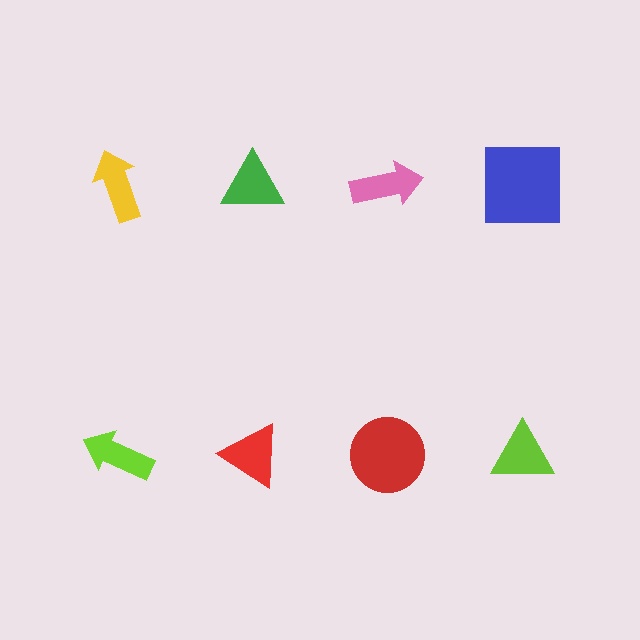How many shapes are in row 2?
4 shapes.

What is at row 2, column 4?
A lime triangle.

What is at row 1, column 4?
A blue square.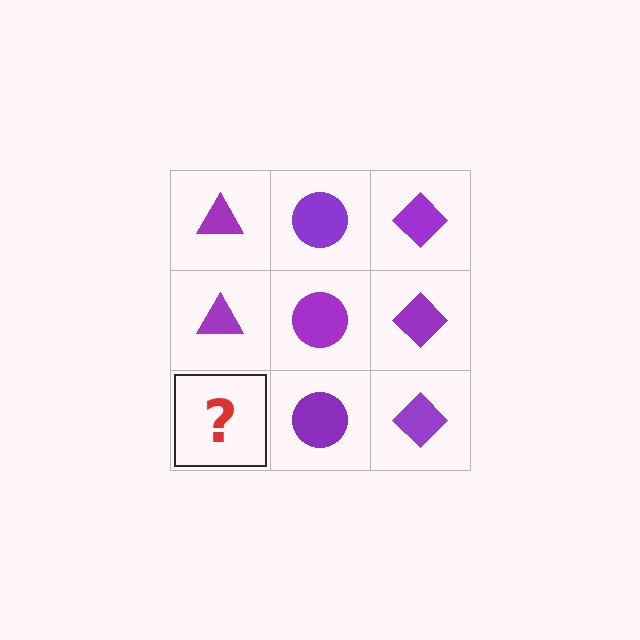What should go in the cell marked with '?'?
The missing cell should contain a purple triangle.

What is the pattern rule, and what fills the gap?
The rule is that each column has a consistent shape. The gap should be filled with a purple triangle.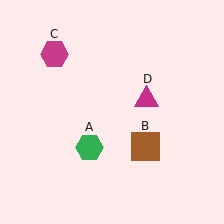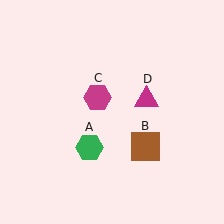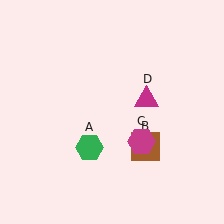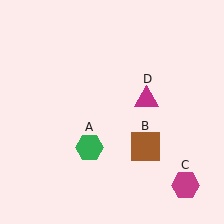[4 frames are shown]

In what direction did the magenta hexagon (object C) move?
The magenta hexagon (object C) moved down and to the right.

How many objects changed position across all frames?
1 object changed position: magenta hexagon (object C).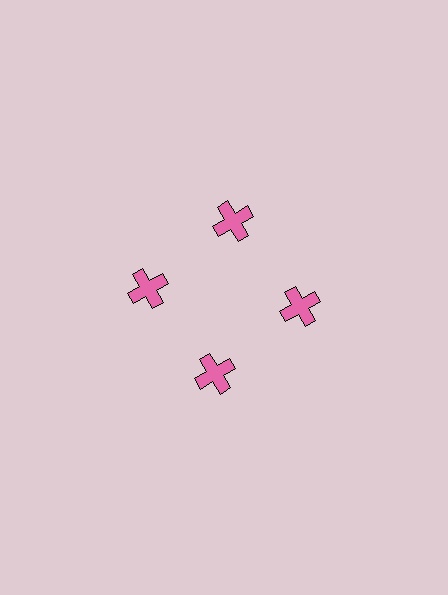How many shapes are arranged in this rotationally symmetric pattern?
There are 4 shapes, arranged in 4 groups of 1.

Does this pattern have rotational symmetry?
Yes, this pattern has 4-fold rotational symmetry. It looks the same after rotating 90 degrees around the center.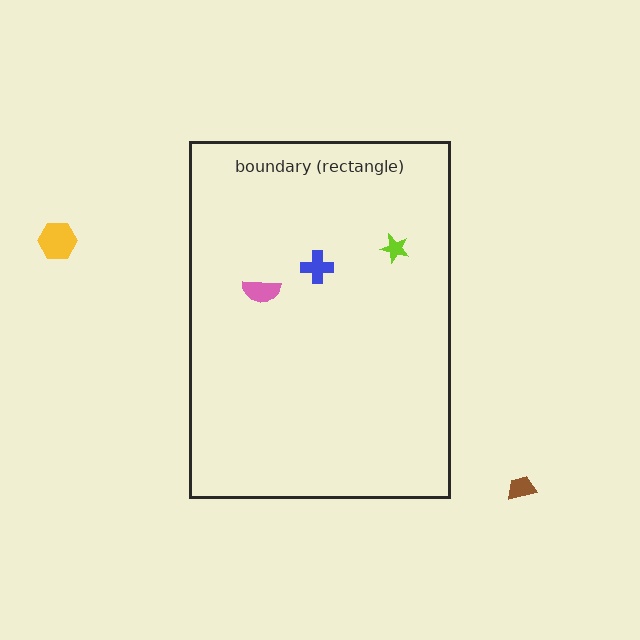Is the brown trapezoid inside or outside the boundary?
Outside.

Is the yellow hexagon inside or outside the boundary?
Outside.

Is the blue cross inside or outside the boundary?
Inside.